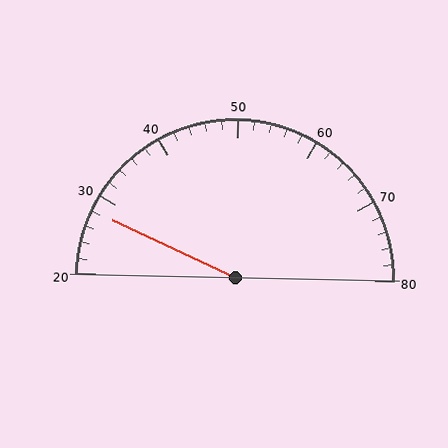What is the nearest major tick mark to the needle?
The nearest major tick mark is 30.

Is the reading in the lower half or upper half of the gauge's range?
The reading is in the lower half of the range (20 to 80).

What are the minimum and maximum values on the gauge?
The gauge ranges from 20 to 80.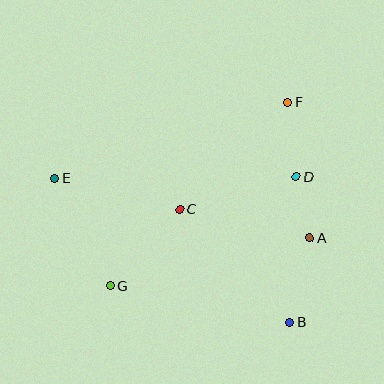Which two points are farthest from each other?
Points B and E are farthest from each other.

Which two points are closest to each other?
Points A and D are closest to each other.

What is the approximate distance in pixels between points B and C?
The distance between B and C is approximately 158 pixels.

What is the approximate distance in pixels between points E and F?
The distance between E and F is approximately 244 pixels.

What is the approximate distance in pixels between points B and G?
The distance between B and G is approximately 183 pixels.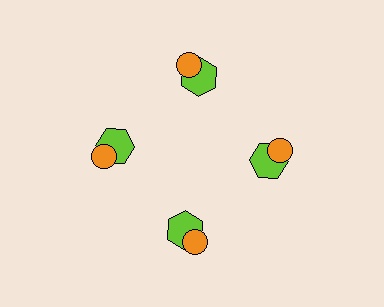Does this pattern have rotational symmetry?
Yes, this pattern has 4-fold rotational symmetry. It looks the same after rotating 90 degrees around the center.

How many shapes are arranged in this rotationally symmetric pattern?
There are 8 shapes, arranged in 4 groups of 2.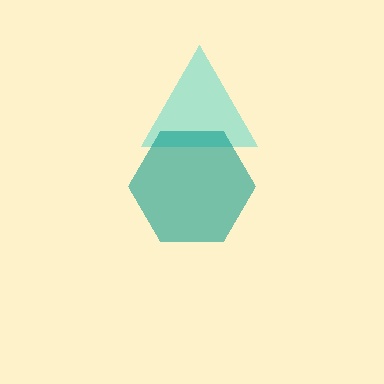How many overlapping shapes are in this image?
There are 2 overlapping shapes in the image.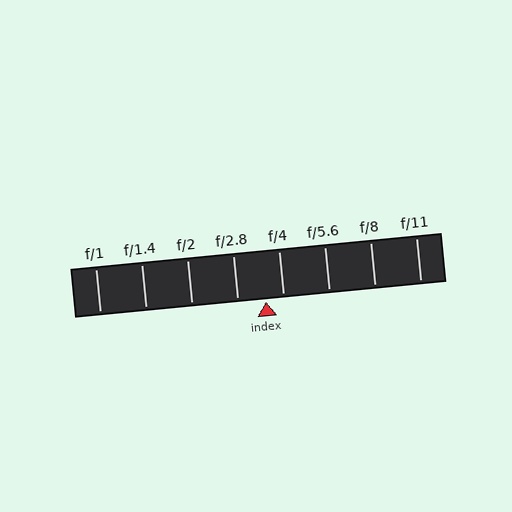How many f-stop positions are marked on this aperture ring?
There are 8 f-stop positions marked.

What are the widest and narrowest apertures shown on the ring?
The widest aperture shown is f/1 and the narrowest is f/11.